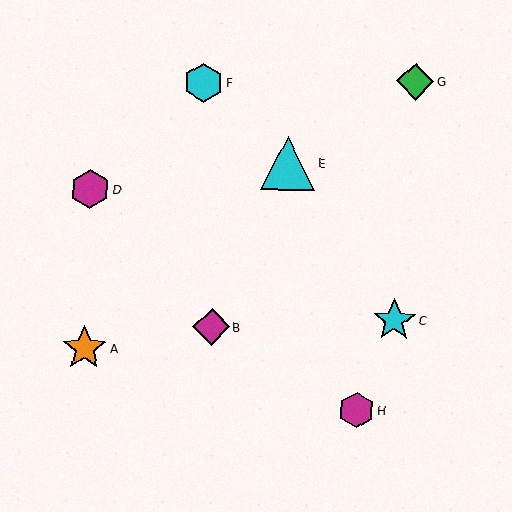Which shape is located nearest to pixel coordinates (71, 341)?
The orange star (labeled A) at (85, 348) is nearest to that location.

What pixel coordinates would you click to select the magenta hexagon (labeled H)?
Click at (357, 410) to select the magenta hexagon H.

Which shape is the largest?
The cyan triangle (labeled E) is the largest.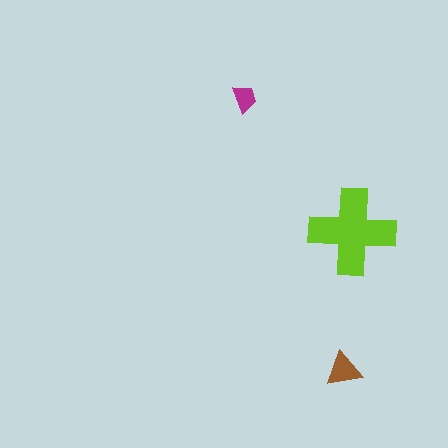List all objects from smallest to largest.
The magenta trapezoid, the brown triangle, the lime cross.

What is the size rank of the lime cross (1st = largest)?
1st.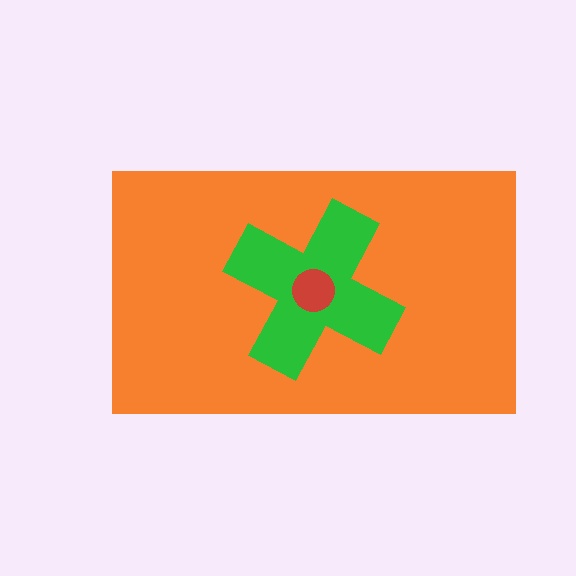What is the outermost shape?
The orange rectangle.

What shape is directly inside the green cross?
The red circle.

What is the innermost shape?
The red circle.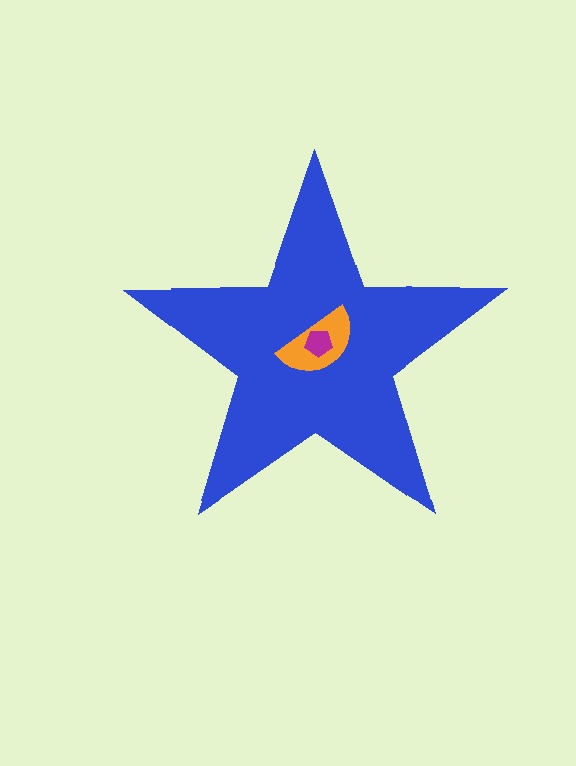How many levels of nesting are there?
3.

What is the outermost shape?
The blue star.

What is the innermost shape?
The magenta pentagon.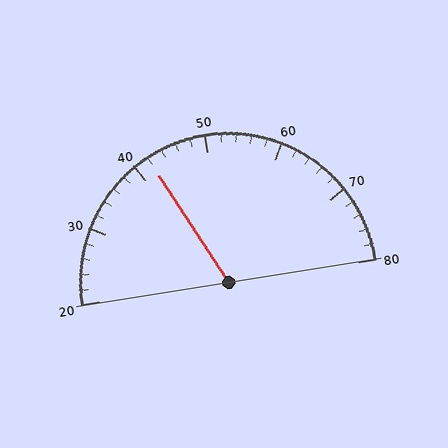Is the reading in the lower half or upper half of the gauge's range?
The reading is in the lower half of the range (20 to 80).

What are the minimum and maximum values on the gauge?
The gauge ranges from 20 to 80.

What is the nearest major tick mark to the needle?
The nearest major tick mark is 40.